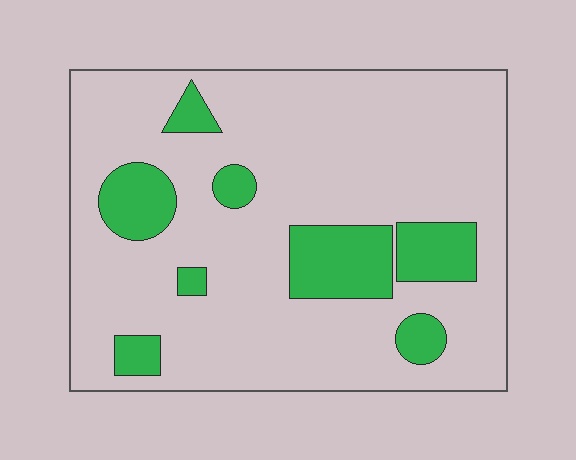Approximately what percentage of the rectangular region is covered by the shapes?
Approximately 20%.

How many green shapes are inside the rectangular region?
8.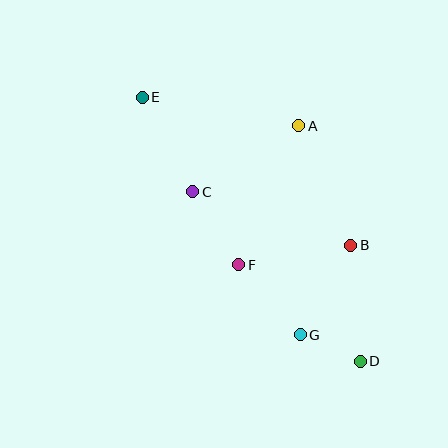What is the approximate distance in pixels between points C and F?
The distance between C and F is approximately 86 pixels.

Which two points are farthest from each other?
Points D and E are farthest from each other.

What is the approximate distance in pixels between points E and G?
The distance between E and G is approximately 286 pixels.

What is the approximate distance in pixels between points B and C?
The distance between B and C is approximately 167 pixels.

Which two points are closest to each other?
Points D and G are closest to each other.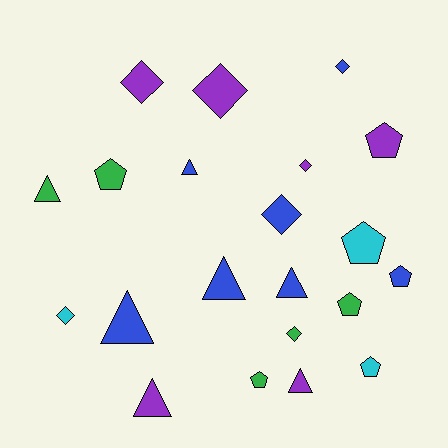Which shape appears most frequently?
Triangle, with 7 objects.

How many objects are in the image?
There are 21 objects.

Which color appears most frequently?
Blue, with 7 objects.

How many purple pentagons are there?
There is 1 purple pentagon.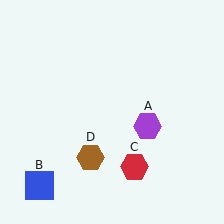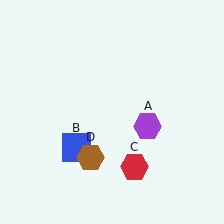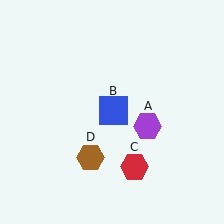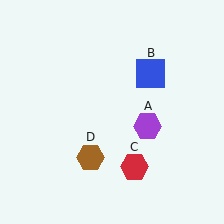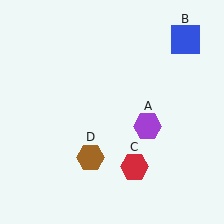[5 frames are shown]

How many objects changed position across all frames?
1 object changed position: blue square (object B).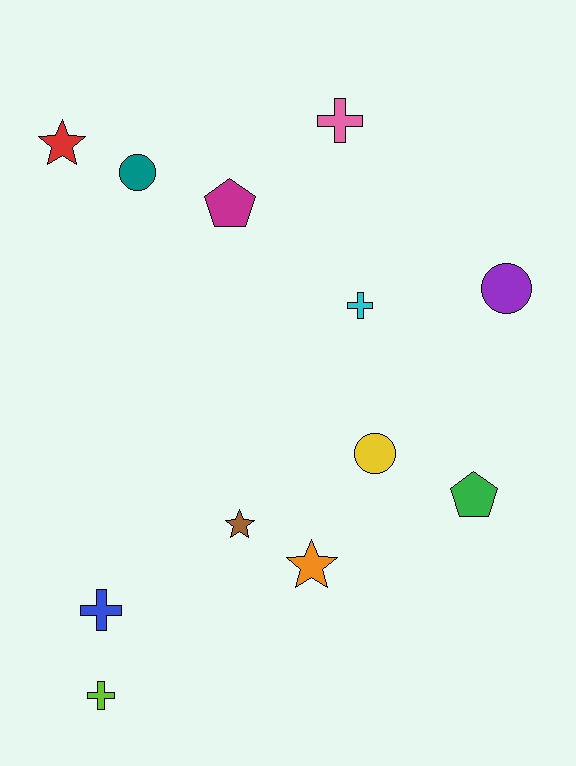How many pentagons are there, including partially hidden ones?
There are 2 pentagons.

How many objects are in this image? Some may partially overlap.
There are 12 objects.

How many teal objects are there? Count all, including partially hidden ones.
There is 1 teal object.